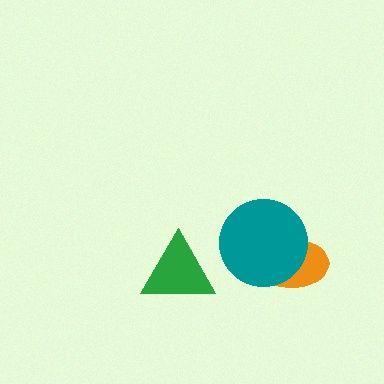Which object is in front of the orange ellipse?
The teal circle is in front of the orange ellipse.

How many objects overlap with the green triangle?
0 objects overlap with the green triangle.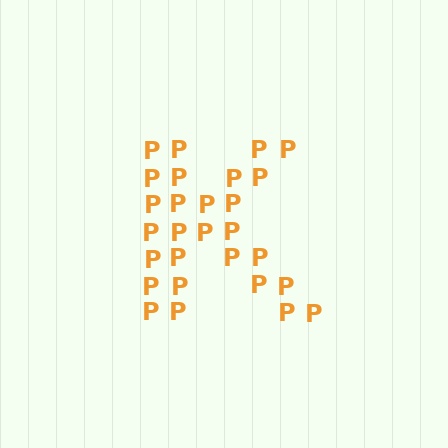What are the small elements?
The small elements are letter P's.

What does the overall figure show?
The overall figure shows the letter K.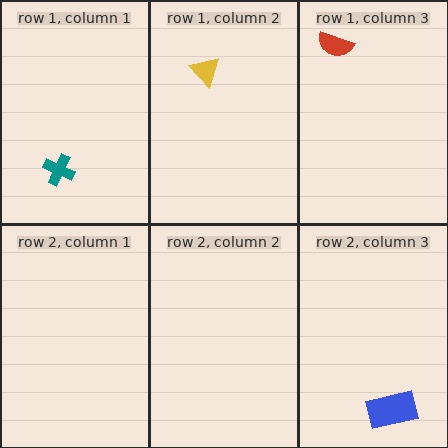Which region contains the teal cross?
The row 1, column 1 region.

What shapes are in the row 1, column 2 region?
The yellow triangle.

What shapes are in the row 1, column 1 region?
The teal cross.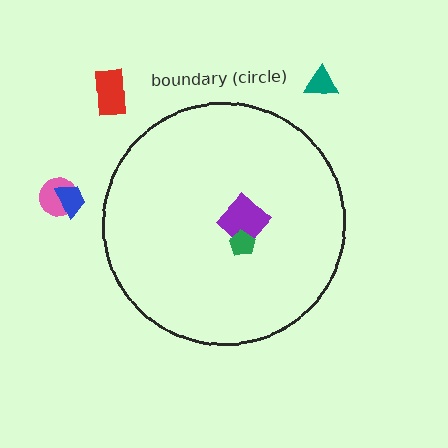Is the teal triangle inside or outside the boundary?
Outside.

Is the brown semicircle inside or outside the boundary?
Inside.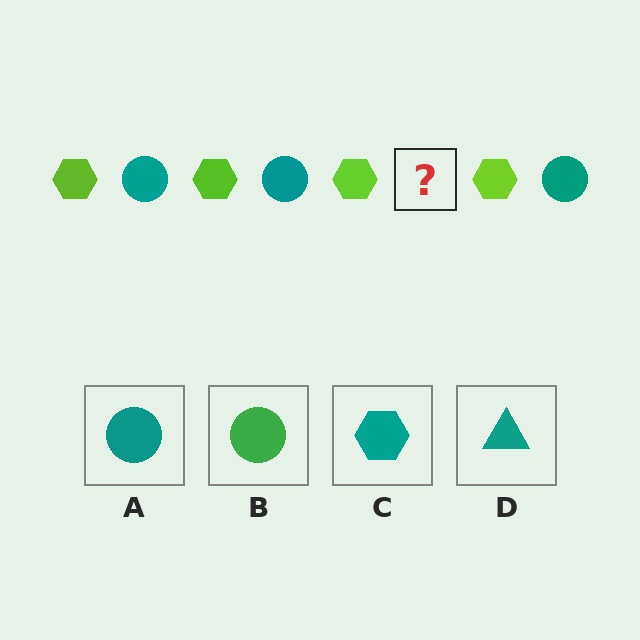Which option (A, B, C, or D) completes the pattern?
A.